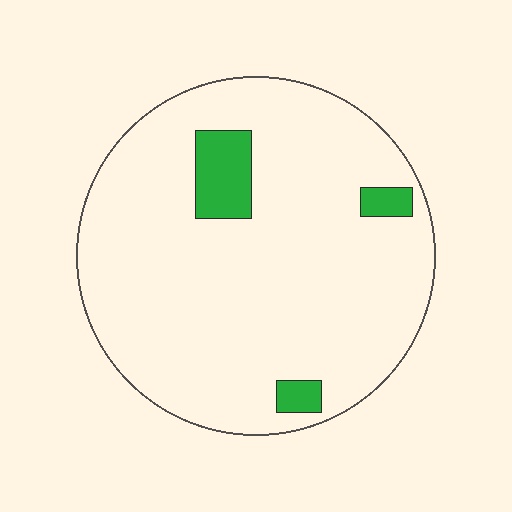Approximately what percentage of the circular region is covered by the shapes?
Approximately 10%.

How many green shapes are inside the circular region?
3.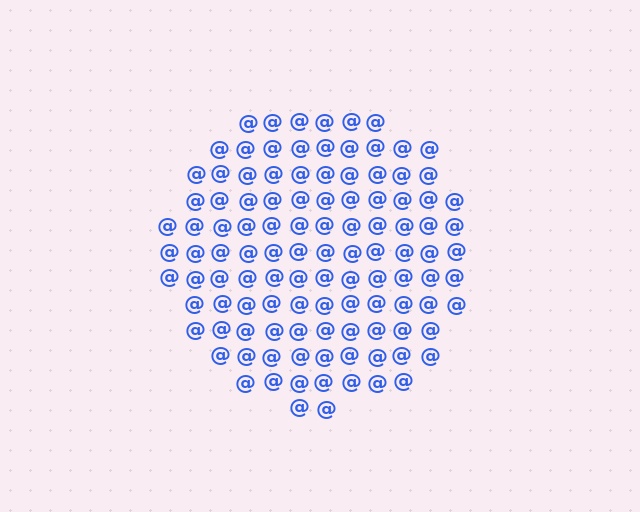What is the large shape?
The large shape is a circle.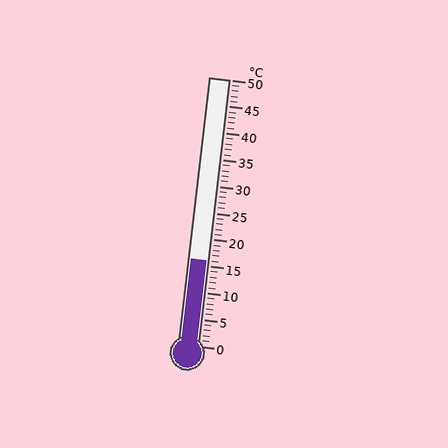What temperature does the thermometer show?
The thermometer shows approximately 16°C.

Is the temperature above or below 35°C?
The temperature is below 35°C.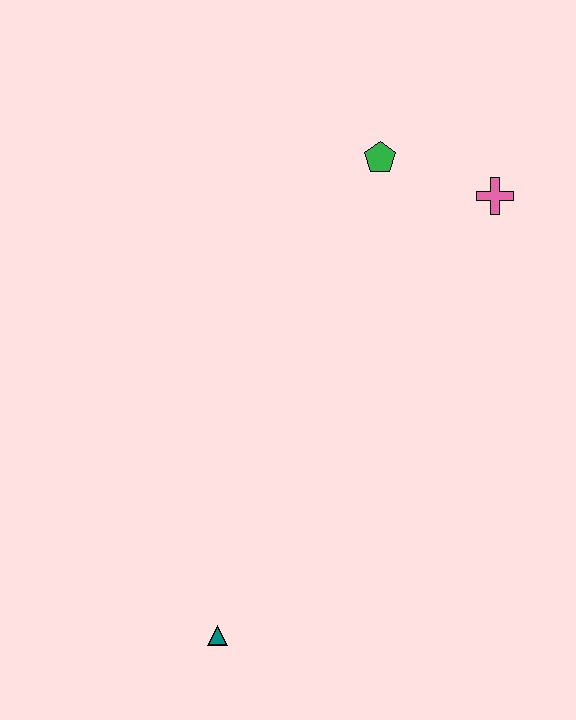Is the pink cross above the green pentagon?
No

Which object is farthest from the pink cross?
The teal triangle is farthest from the pink cross.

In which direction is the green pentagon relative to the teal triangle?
The green pentagon is above the teal triangle.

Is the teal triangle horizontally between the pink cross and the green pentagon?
No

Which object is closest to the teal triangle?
The green pentagon is closest to the teal triangle.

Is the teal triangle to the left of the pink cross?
Yes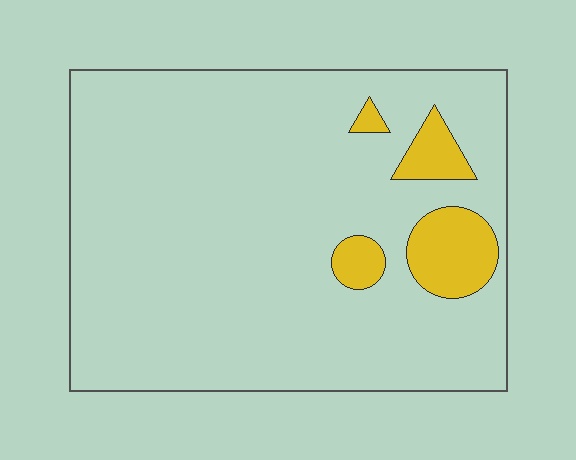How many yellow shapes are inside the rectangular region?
4.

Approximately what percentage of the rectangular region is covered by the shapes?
Approximately 10%.